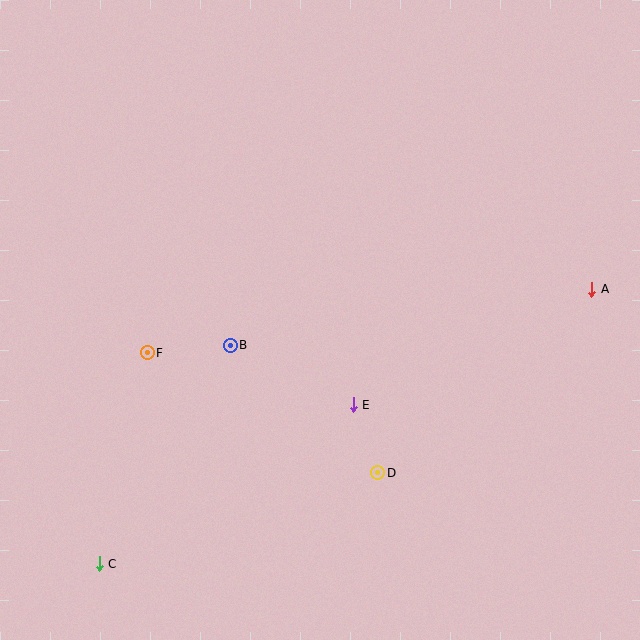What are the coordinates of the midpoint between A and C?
The midpoint between A and C is at (345, 426).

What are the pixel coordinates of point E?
Point E is at (353, 405).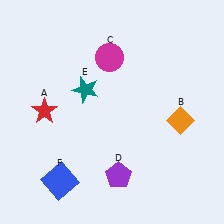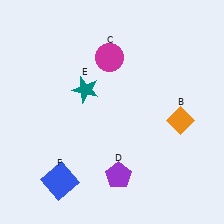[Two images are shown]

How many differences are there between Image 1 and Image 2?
There is 1 difference between the two images.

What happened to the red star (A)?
The red star (A) was removed in Image 2. It was in the top-left area of Image 1.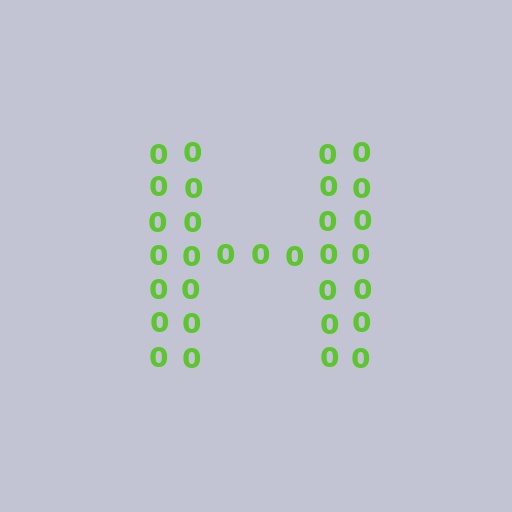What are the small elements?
The small elements are digit 0's.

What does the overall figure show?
The overall figure shows the letter H.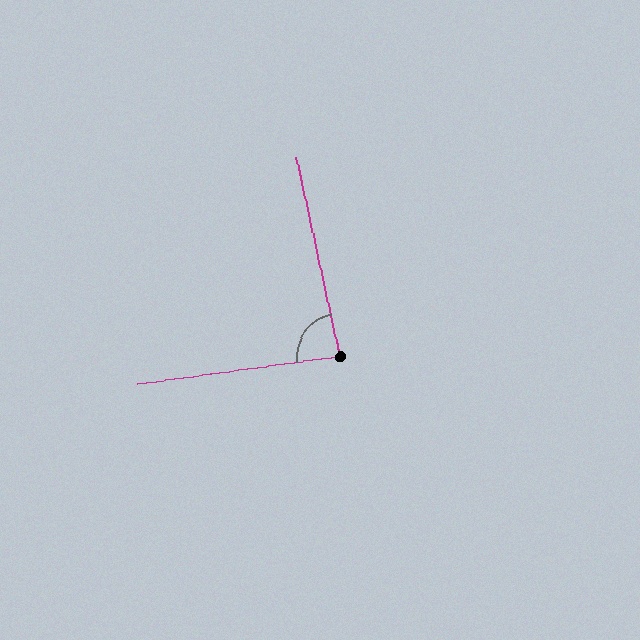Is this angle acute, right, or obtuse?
It is approximately a right angle.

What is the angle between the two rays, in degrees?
Approximately 85 degrees.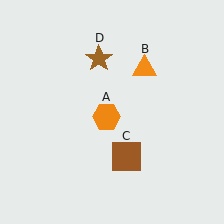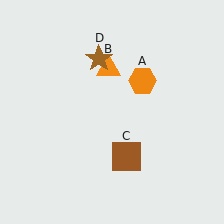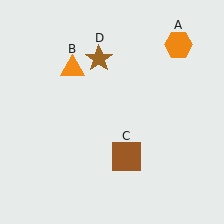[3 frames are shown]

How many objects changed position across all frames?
2 objects changed position: orange hexagon (object A), orange triangle (object B).